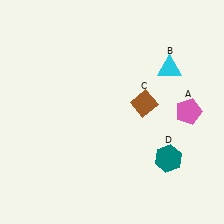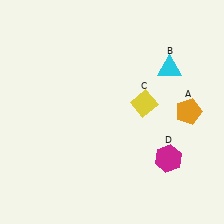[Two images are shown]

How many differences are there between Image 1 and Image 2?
There are 3 differences between the two images.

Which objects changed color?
A changed from pink to orange. C changed from brown to yellow. D changed from teal to magenta.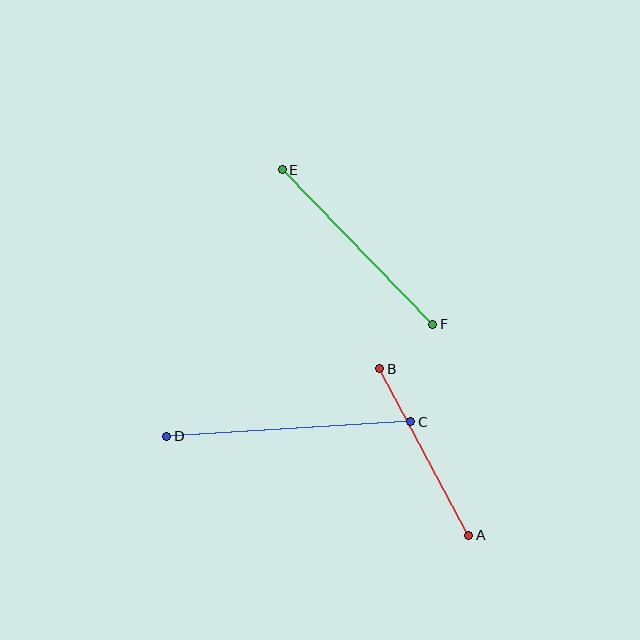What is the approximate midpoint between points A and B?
The midpoint is at approximately (424, 452) pixels.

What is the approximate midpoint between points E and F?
The midpoint is at approximately (358, 247) pixels.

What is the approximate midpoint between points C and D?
The midpoint is at approximately (289, 429) pixels.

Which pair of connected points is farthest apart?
Points C and D are farthest apart.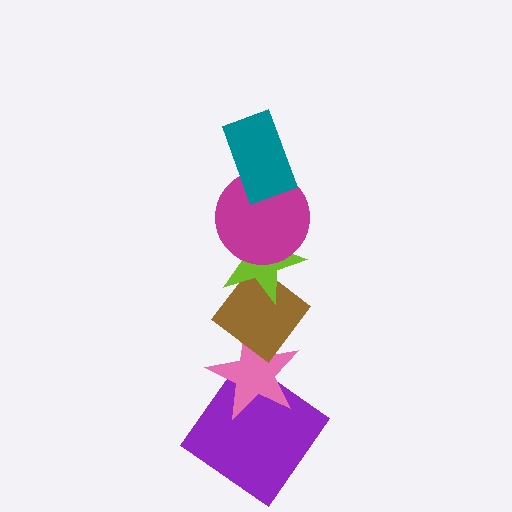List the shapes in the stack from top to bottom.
From top to bottom: the teal rectangle, the magenta circle, the lime star, the brown diamond, the pink star, the purple diamond.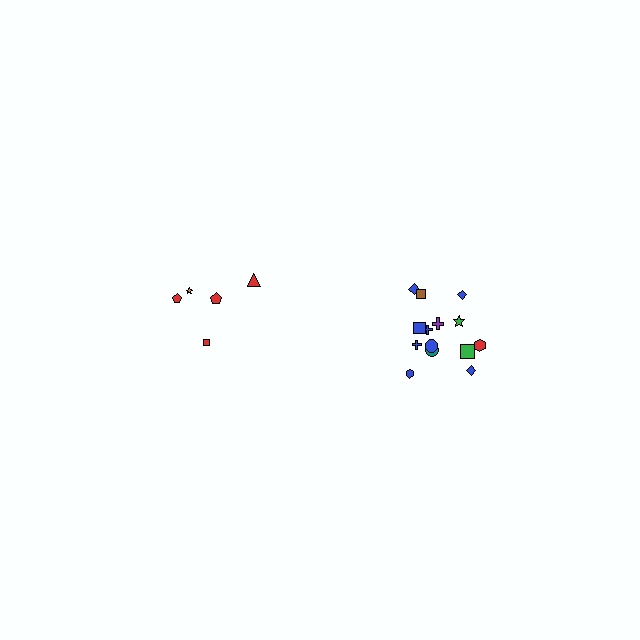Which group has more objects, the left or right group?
The right group.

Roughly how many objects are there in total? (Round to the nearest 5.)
Roughly 20 objects in total.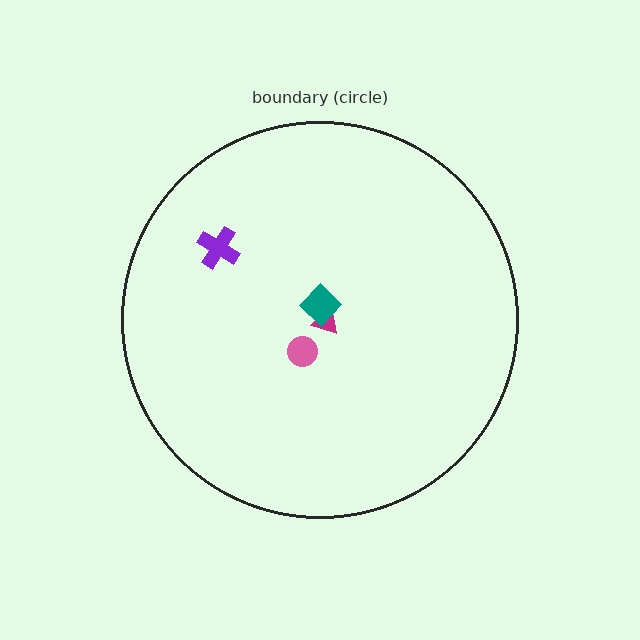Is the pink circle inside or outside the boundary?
Inside.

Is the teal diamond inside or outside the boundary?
Inside.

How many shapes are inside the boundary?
4 inside, 0 outside.